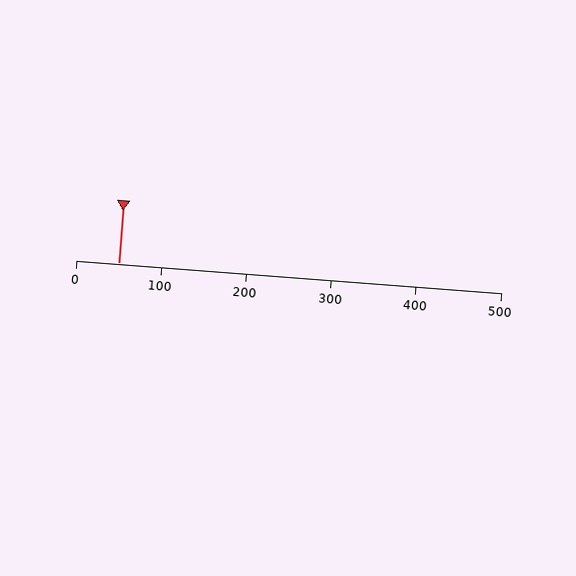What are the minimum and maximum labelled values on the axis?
The axis runs from 0 to 500.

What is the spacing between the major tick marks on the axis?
The major ticks are spaced 100 apart.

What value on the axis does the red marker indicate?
The marker indicates approximately 50.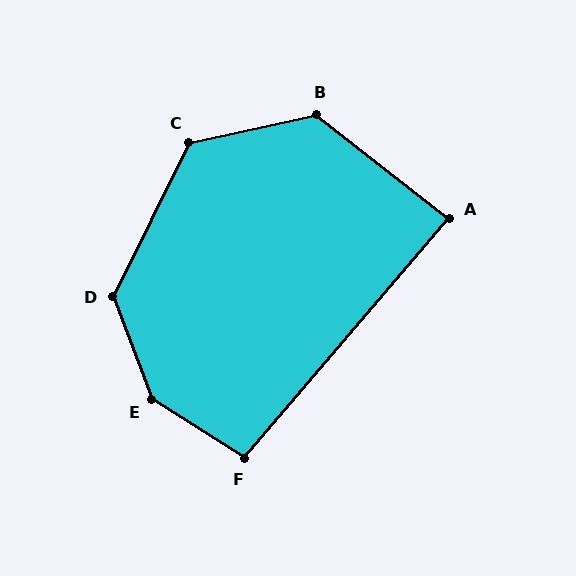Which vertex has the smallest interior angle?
A, at approximately 87 degrees.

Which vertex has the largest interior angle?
E, at approximately 144 degrees.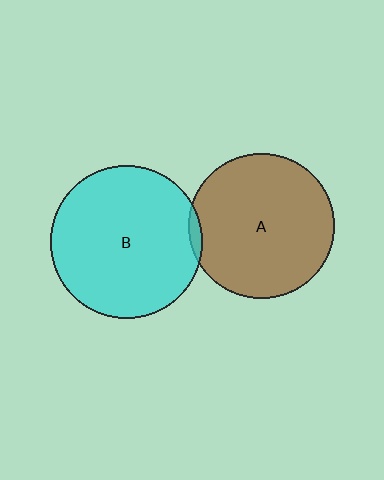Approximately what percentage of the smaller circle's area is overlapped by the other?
Approximately 5%.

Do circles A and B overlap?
Yes.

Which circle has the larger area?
Circle B (cyan).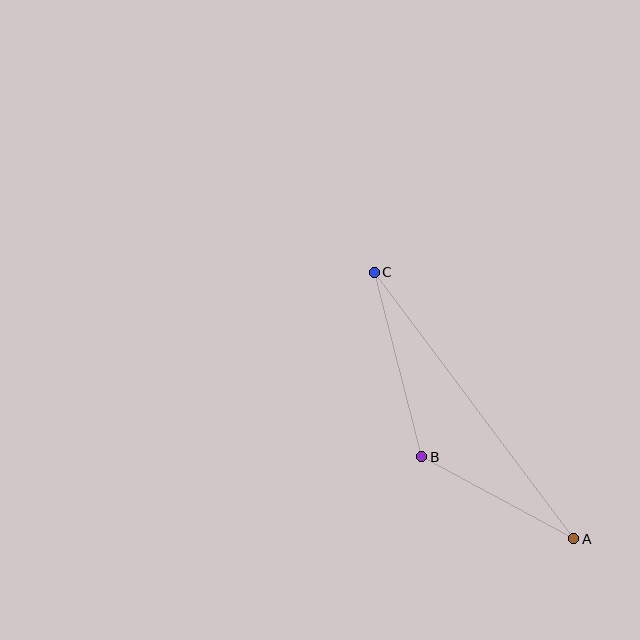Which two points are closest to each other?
Points A and B are closest to each other.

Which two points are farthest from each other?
Points A and C are farthest from each other.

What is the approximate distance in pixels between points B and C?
The distance between B and C is approximately 191 pixels.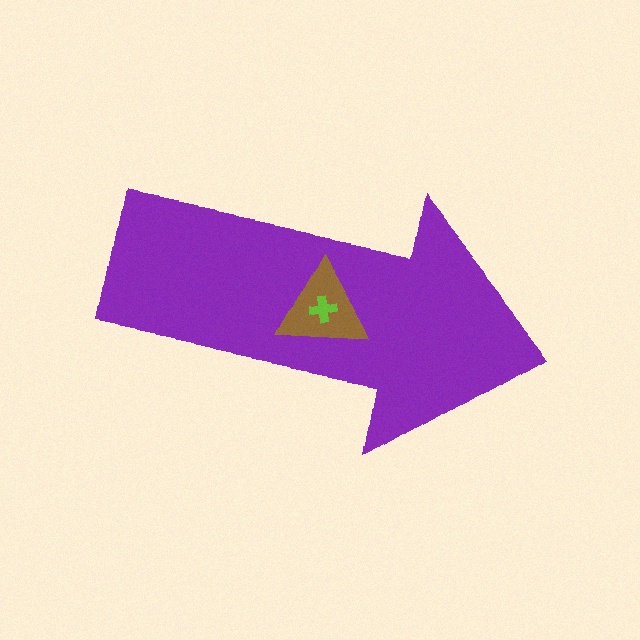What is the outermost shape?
The purple arrow.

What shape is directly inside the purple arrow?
The brown triangle.